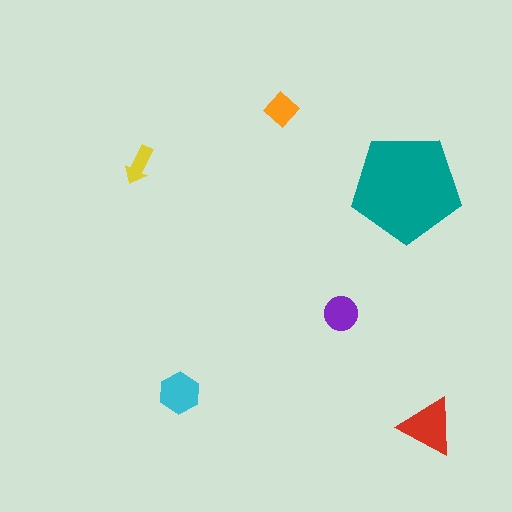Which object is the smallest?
The yellow arrow.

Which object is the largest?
The teal pentagon.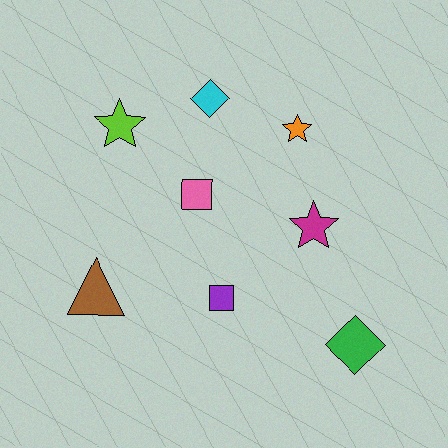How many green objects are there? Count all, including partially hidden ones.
There is 1 green object.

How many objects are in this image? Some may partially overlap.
There are 8 objects.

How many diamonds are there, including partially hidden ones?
There are 2 diamonds.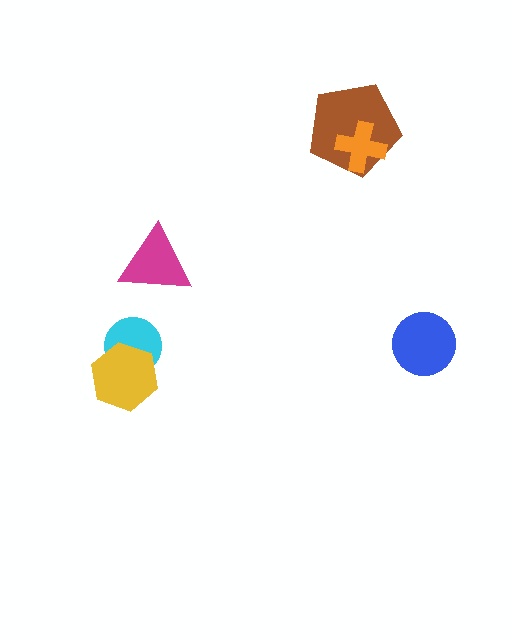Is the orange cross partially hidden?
No, no other shape covers it.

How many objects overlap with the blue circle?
0 objects overlap with the blue circle.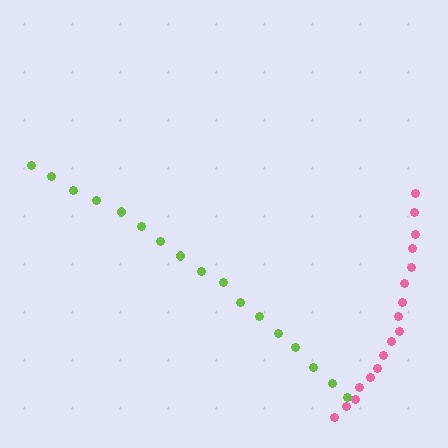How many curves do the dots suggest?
There are 2 distinct paths.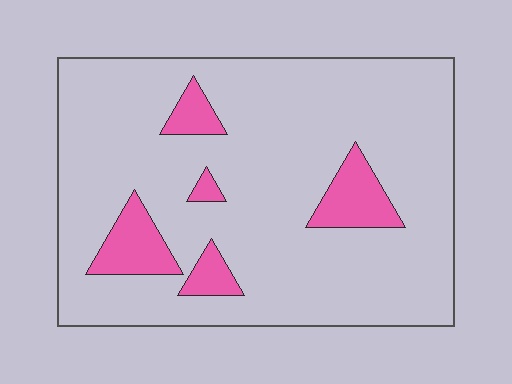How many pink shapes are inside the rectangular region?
5.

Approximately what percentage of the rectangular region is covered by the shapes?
Approximately 15%.